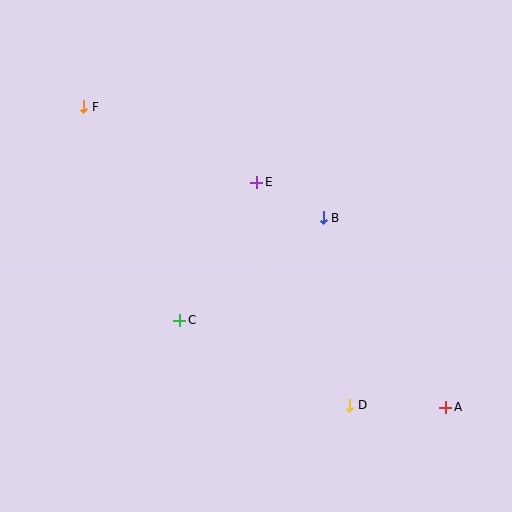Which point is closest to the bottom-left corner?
Point C is closest to the bottom-left corner.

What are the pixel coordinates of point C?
Point C is at (180, 320).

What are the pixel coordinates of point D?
Point D is at (349, 405).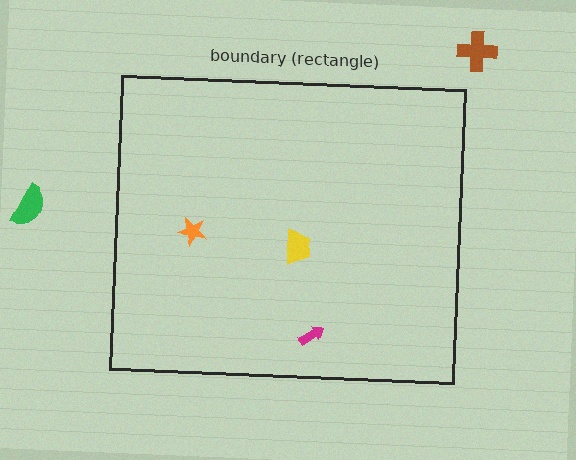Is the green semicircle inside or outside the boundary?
Outside.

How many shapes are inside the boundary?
3 inside, 2 outside.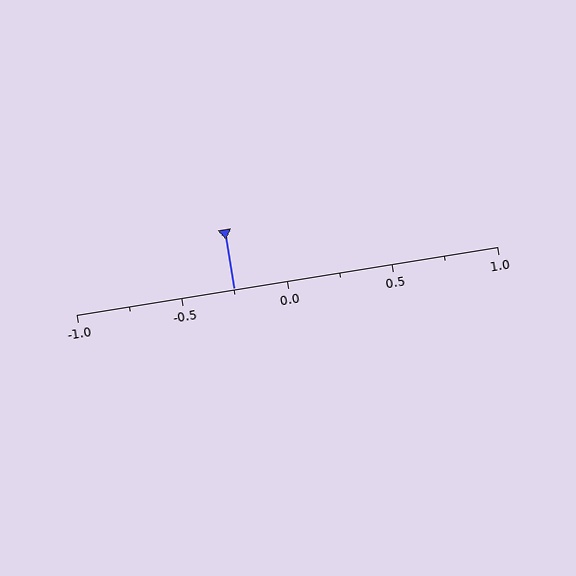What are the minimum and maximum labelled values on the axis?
The axis runs from -1.0 to 1.0.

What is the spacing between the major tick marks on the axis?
The major ticks are spaced 0.5 apart.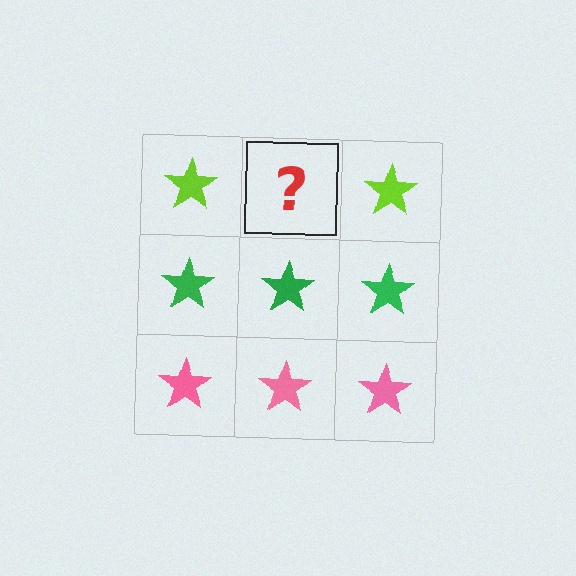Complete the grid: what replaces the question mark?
The question mark should be replaced with a lime star.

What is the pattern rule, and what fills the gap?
The rule is that each row has a consistent color. The gap should be filled with a lime star.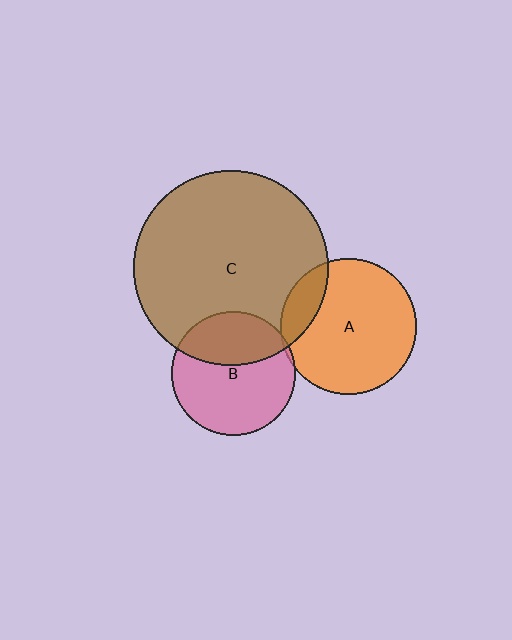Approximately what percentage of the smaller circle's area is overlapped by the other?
Approximately 35%.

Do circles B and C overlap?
Yes.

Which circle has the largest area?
Circle C (brown).